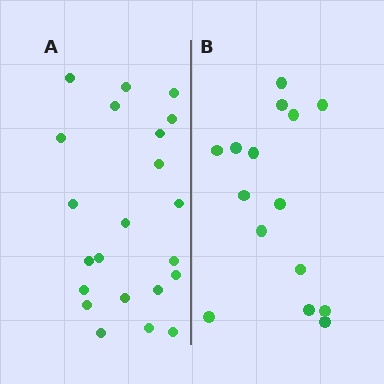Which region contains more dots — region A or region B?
Region A (the left region) has more dots.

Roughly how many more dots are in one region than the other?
Region A has roughly 8 or so more dots than region B.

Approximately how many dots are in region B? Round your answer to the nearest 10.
About 20 dots. (The exact count is 15, which rounds to 20.)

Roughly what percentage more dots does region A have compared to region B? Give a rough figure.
About 45% more.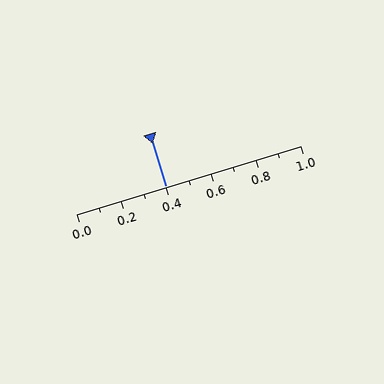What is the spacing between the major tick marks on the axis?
The major ticks are spaced 0.2 apart.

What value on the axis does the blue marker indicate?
The marker indicates approximately 0.4.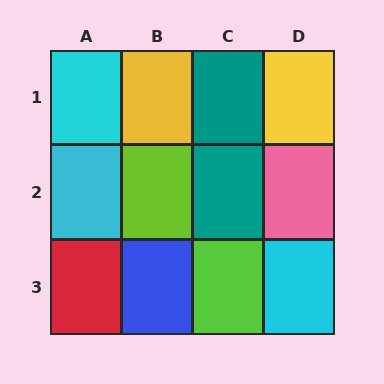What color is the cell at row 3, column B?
Blue.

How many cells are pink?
1 cell is pink.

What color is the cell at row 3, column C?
Lime.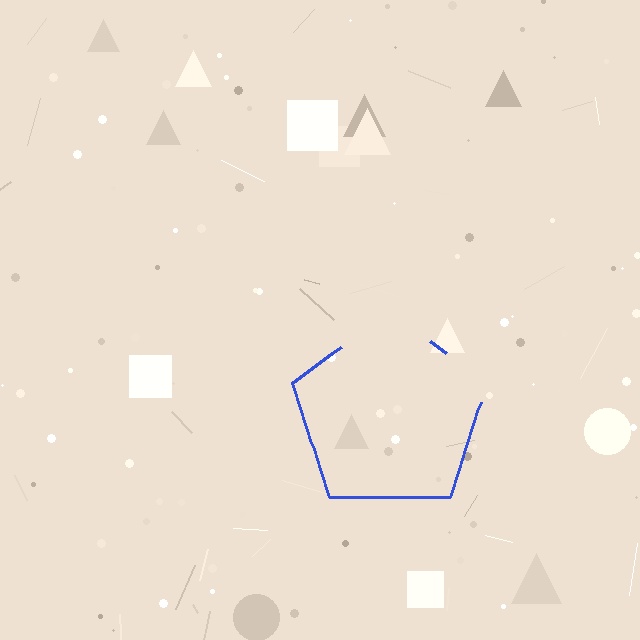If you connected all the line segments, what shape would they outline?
They would outline a pentagon.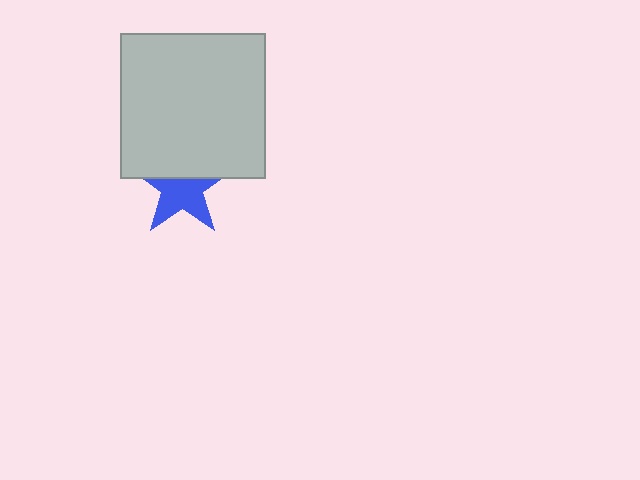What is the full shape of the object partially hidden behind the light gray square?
The partially hidden object is a blue star.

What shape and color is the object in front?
The object in front is a light gray square.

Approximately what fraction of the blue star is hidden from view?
Roughly 40% of the blue star is hidden behind the light gray square.